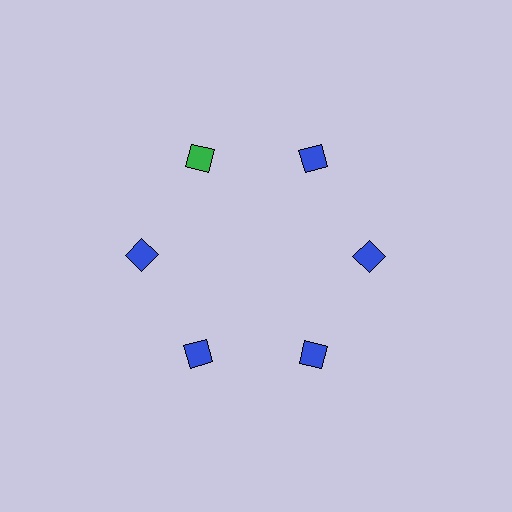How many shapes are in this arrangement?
There are 6 shapes arranged in a ring pattern.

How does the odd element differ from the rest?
It has a different color: green instead of blue.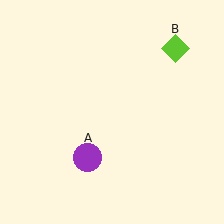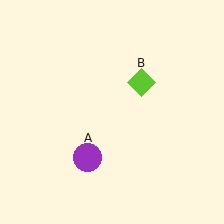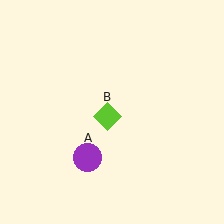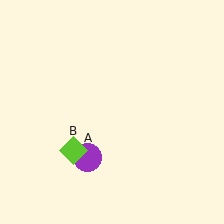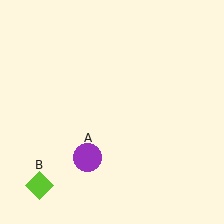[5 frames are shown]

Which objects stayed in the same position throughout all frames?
Purple circle (object A) remained stationary.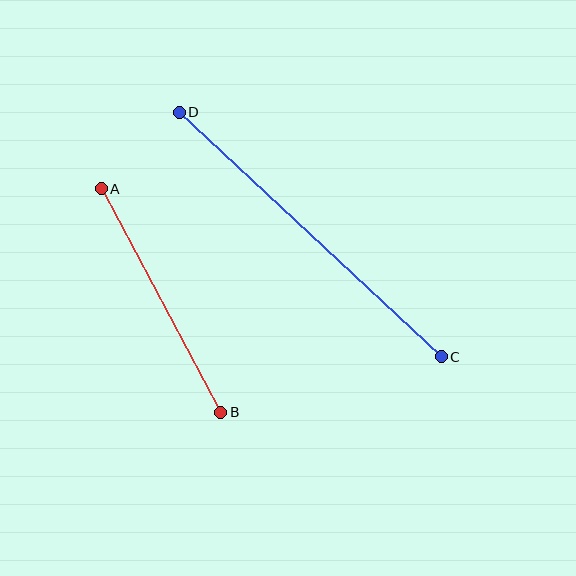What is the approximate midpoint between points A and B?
The midpoint is at approximately (161, 300) pixels.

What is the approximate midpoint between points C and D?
The midpoint is at approximately (310, 235) pixels.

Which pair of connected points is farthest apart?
Points C and D are farthest apart.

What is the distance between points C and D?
The distance is approximately 358 pixels.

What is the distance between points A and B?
The distance is approximately 254 pixels.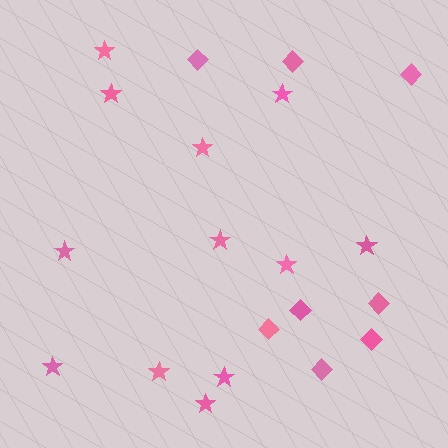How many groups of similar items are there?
There are 2 groups: one group of diamonds (8) and one group of stars (12).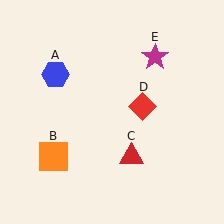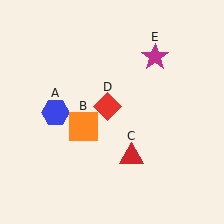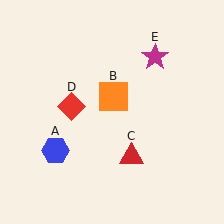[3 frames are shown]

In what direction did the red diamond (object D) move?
The red diamond (object D) moved left.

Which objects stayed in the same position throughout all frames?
Red triangle (object C) and magenta star (object E) remained stationary.